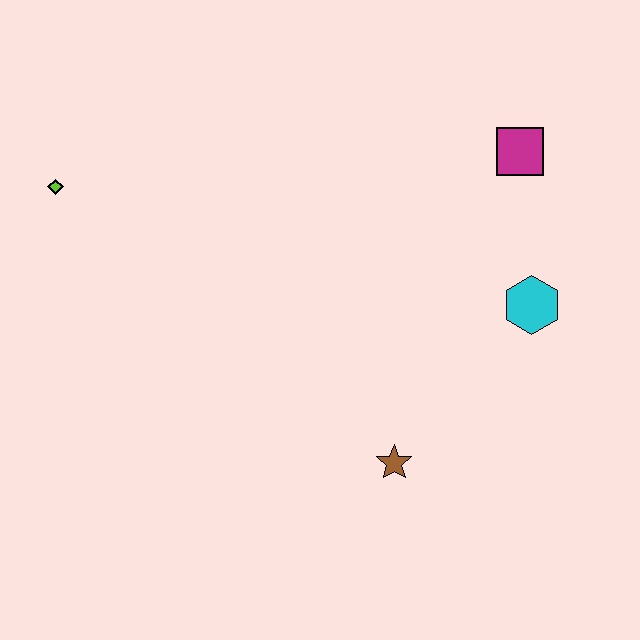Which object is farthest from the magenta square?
The lime diamond is farthest from the magenta square.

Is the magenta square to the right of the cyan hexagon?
No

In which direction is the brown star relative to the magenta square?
The brown star is below the magenta square.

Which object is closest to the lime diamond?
The brown star is closest to the lime diamond.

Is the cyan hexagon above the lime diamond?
No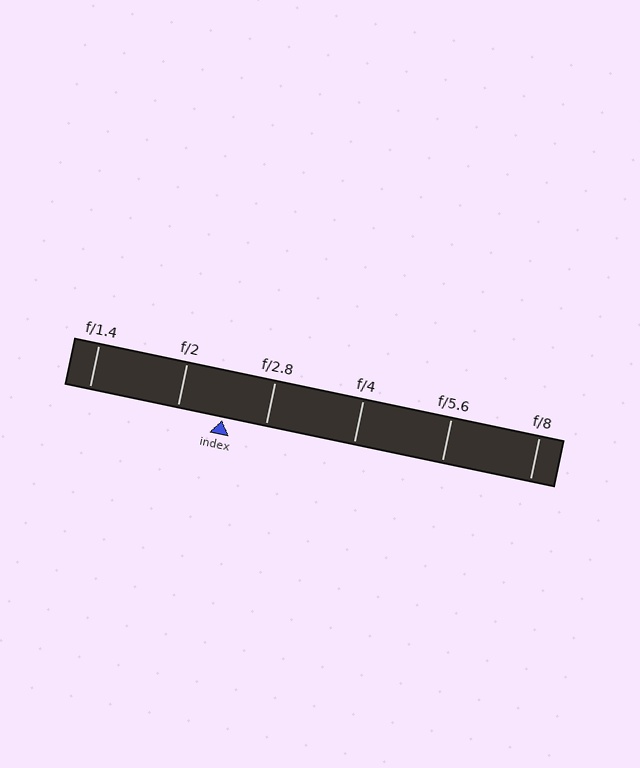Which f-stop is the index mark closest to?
The index mark is closest to f/2.8.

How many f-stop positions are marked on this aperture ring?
There are 6 f-stop positions marked.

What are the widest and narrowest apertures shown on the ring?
The widest aperture shown is f/1.4 and the narrowest is f/8.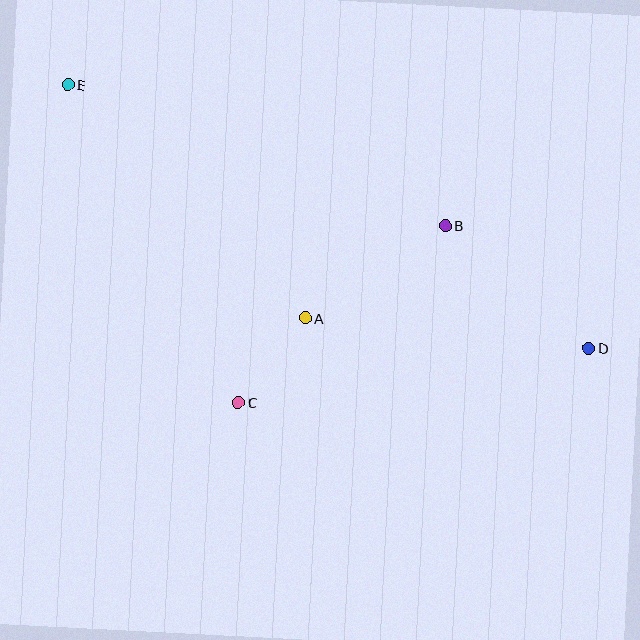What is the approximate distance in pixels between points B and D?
The distance between B and D is approximately 188 pixels.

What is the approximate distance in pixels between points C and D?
The distance between C and D is approximately 354 pixels.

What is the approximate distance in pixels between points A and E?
The distance between A and E is approximately 333 pixels.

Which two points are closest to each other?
Points A and C are closest to each other.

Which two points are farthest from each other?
Points D and E are farthest from each other.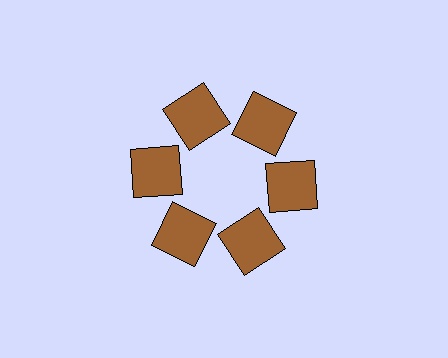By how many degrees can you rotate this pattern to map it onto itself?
The pattern maps onto itself every 60 degrees of rotation.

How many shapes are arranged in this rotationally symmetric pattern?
There are 6 shapes, arranged in 6 groups of 1.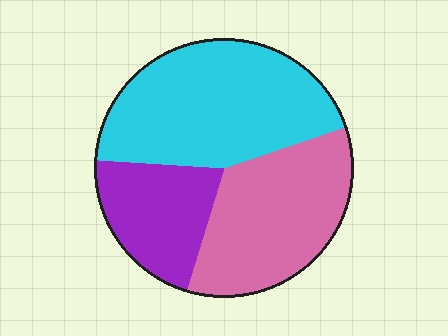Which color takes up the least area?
Purple, at roughly 20%.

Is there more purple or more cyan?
Cyan.